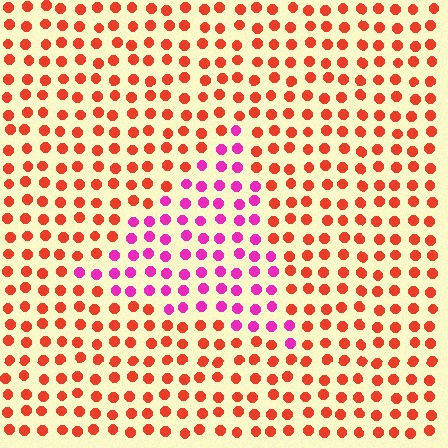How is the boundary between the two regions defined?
The boundary is defined purely by a slight shift in hue (about 52 degrees). Spacing, size, and orientation are identical on both sides.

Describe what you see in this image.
The image is filled with small red elements in a uniform arrangement. A triangle-shaped region is visible where the elements are tinted to a slightly different hue, forming a subtle color boundary.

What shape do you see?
I see a triangle.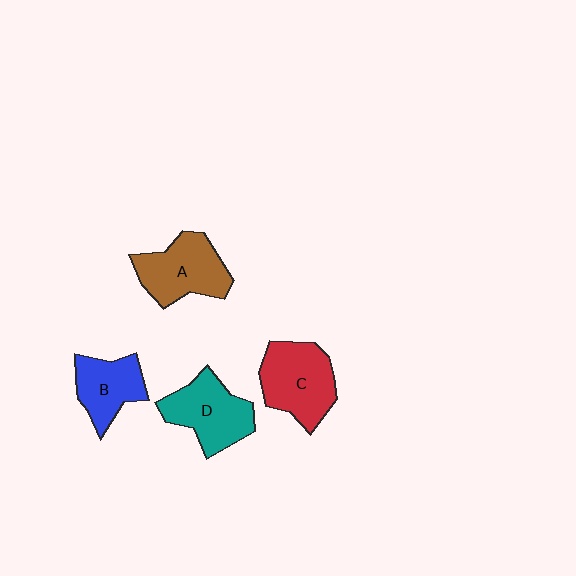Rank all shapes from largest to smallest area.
From largest to smallest: C (red), A (brown), D (teal), B (blue).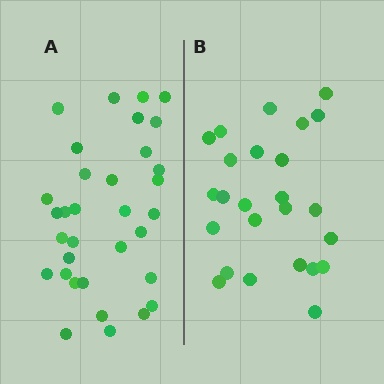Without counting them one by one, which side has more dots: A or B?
Region A (the left region) has more dots.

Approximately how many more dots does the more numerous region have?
Region A has roughly 8 or so more dots than region B.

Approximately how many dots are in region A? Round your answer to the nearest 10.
About 30 dots. (The exact count is 33, which rounds to 30.)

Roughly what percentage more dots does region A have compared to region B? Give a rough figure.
About 30% more.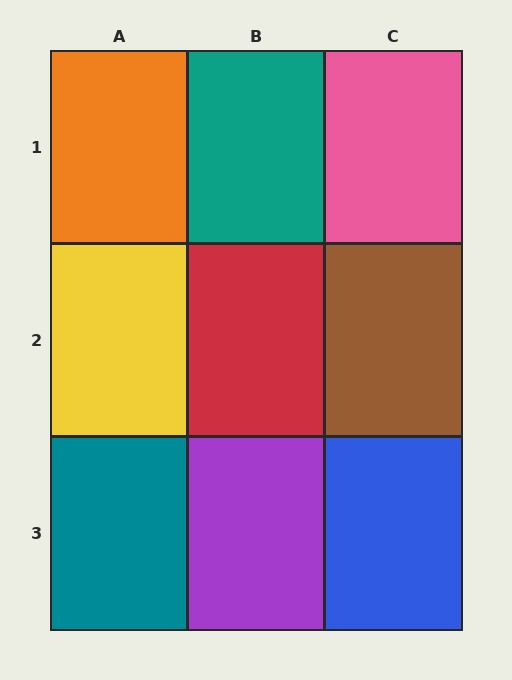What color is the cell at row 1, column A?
Orange.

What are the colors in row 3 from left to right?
Teal, purple, blue.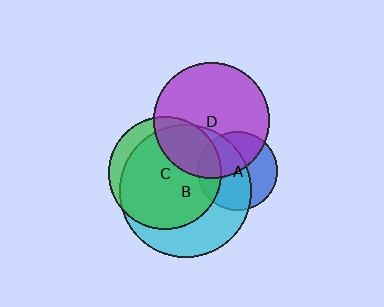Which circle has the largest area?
Circle B (cyan).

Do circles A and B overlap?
Yes.